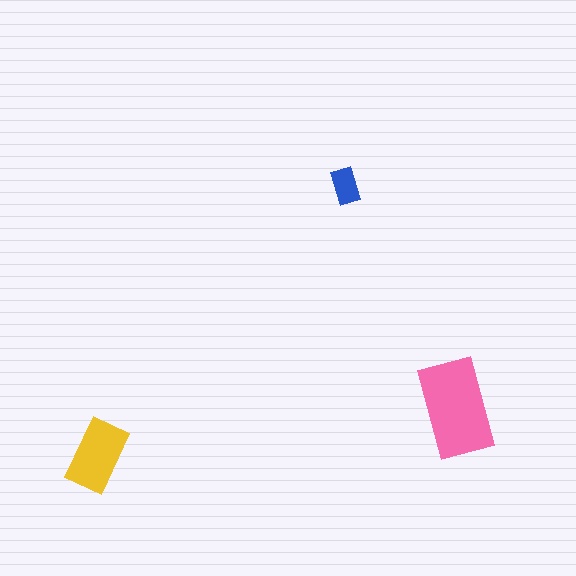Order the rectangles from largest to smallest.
the pink one, the yellow one, the blue one.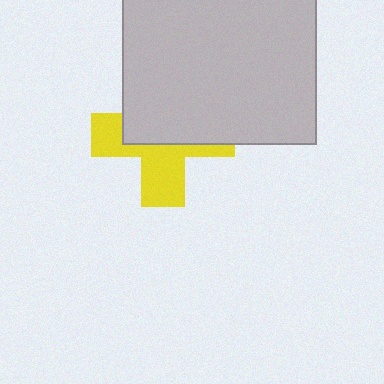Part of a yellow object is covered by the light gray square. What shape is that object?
It is a cross.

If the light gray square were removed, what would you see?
You would see the complete yellow cross.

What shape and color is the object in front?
The object in front is a light gray square.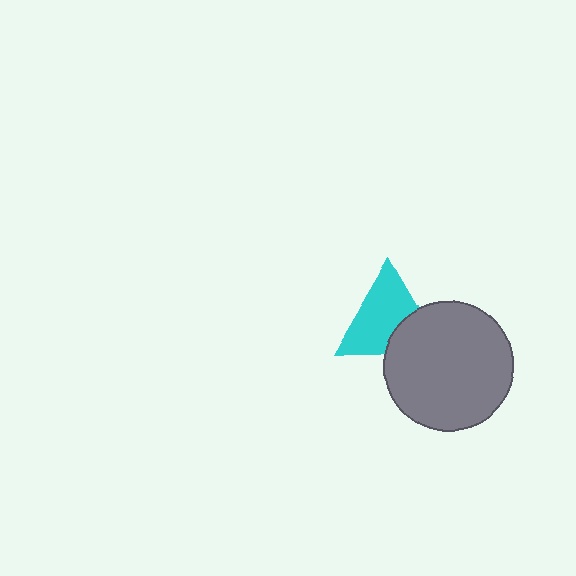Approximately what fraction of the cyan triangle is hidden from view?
Roughly 31% of the cyan triangle is hidden behind the gray circle.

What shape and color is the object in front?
The object in front is a gray circle.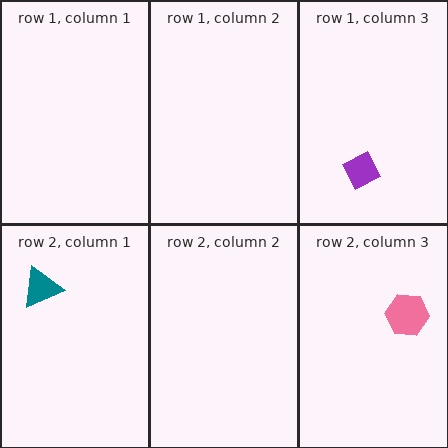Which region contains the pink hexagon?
The row 2, column 3 region.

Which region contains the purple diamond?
The row 1, column 3 region.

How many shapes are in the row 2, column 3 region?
1.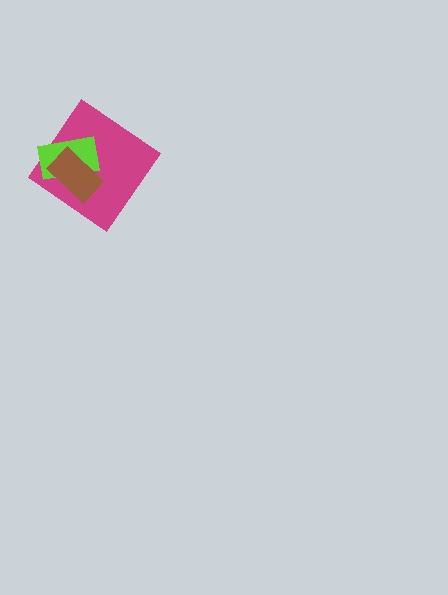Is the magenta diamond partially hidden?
Yes, it is partially covered by another shape.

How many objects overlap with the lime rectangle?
2 objects overlap with the lime rectangle.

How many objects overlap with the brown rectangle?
2 objects overlap with the brown rectangle.